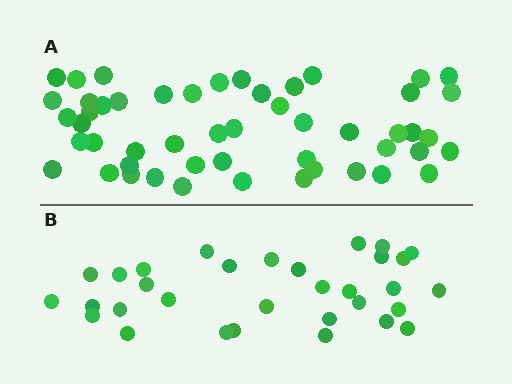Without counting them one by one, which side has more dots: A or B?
Region A (the top region) has more dots.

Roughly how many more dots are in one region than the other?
Region A has approximately 20 more dots than region B.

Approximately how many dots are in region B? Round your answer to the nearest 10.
About 30 dots. (The exact count is 32, which rounds to 30.)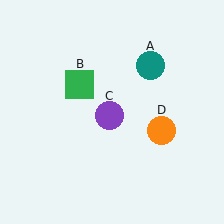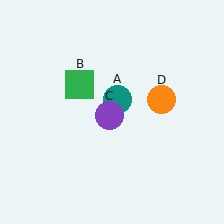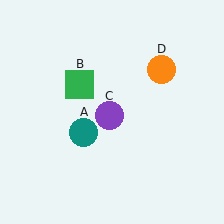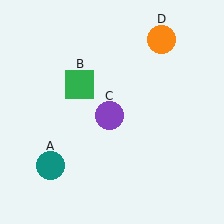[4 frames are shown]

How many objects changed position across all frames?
2 objects changed position: teal circle (object A), orange circle (object D).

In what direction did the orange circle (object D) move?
The orange circle (object D) moved up.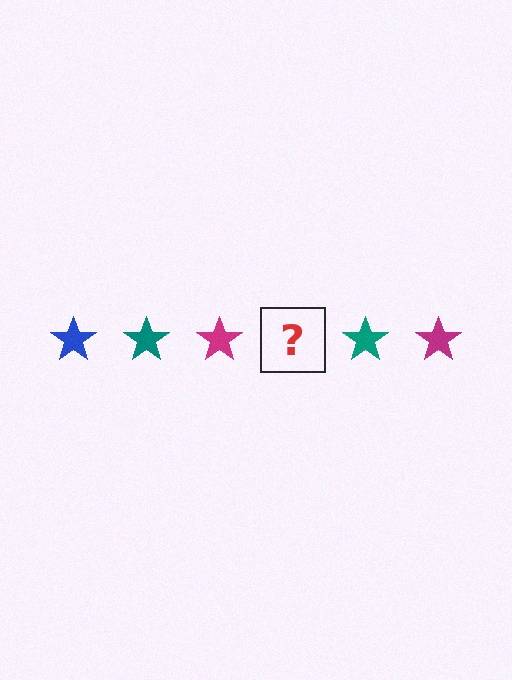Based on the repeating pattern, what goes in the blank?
The blank should be a blue star.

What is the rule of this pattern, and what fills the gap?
The rule is that the pattern cycles through blue, teal, magenta stars. The gap should be filled with a blue star.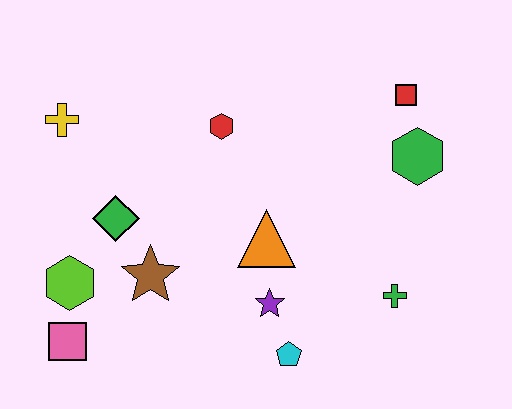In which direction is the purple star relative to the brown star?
The purple star is to the right of the brown star.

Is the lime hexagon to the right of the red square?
No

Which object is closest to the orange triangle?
The purple star is closest to the orange triangle.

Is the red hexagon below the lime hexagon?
No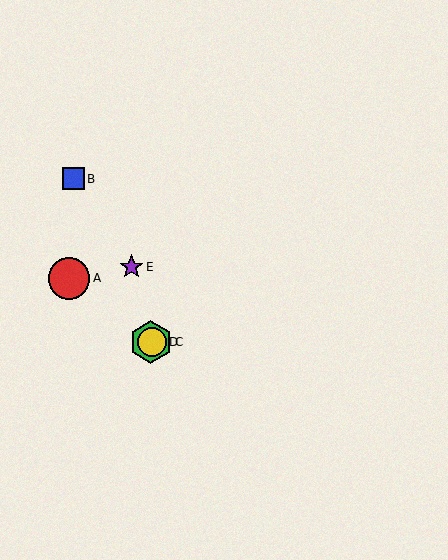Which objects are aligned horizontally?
Objects C, D are aligned horizontally.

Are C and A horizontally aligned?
No, C is at y≈342 and A is at y≈278.